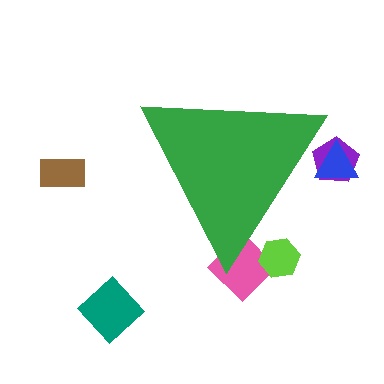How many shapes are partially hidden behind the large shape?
4 shapes are partially hidden.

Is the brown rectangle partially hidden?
No, the brown rectangle is fully visible.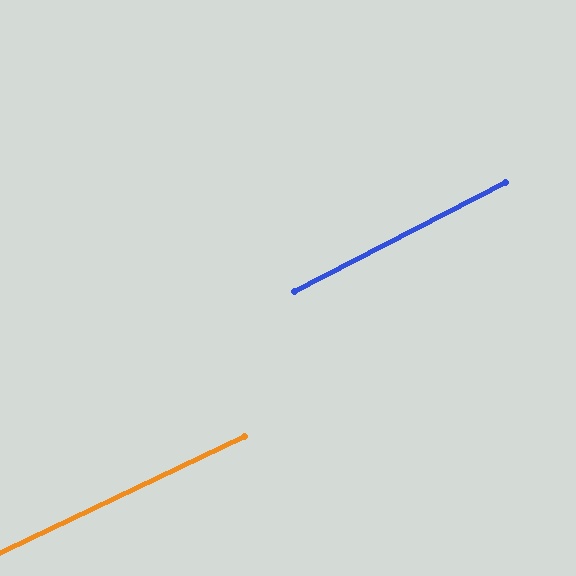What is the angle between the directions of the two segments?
Approximately 2 degrees.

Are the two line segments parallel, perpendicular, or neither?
Parallel — their directions differ by only 1.9°.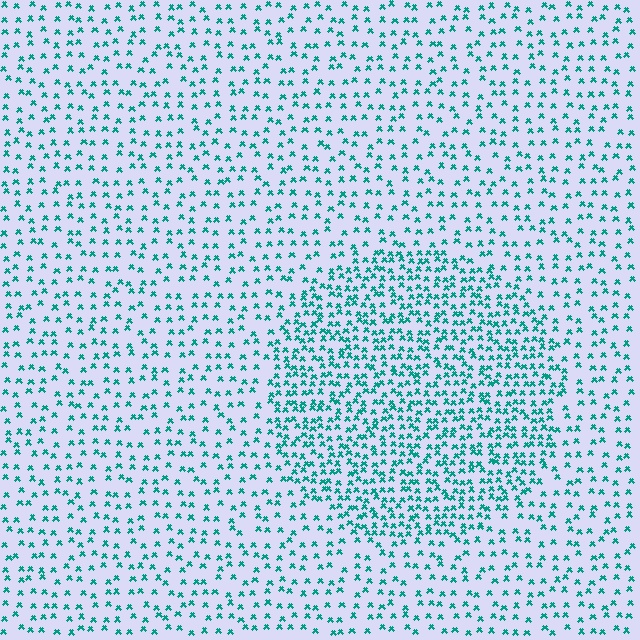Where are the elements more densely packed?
The elements are more densely packed inside the circle boundary.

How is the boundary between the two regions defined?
The boundary is defined by a change in element density (approximately 2.0x ratio). All elements are the same color, size, and shape.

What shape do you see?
I see a circle.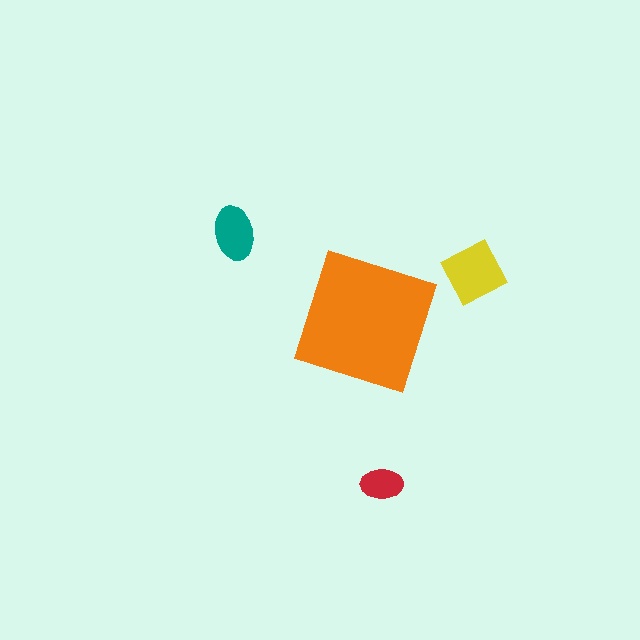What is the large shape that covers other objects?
An orange diamond.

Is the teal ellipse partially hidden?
No, the teal ellipse is fully visible.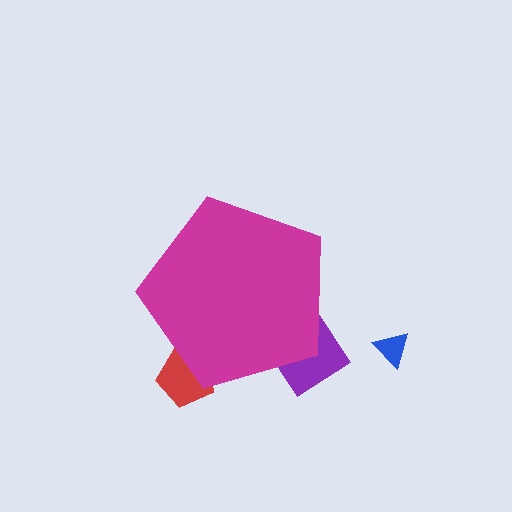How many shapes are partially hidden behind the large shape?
2 shapes are partially hidden.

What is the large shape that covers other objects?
A magenta pentagon.